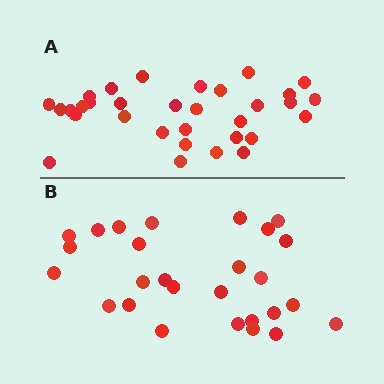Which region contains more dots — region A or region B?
Region A (the top region) has more dots.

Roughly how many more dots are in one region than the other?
Region A has about 5 more dots than region B.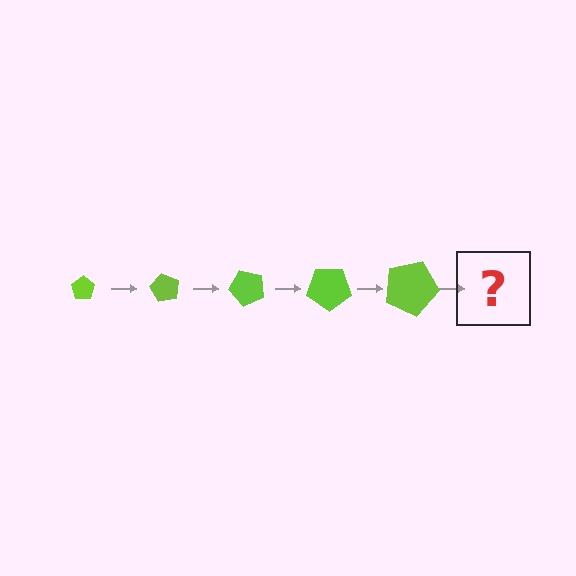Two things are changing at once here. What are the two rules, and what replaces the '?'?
The two rules are that the pentagon grows larger each step and it rotates 60 degrees each step. The '?' should be a pentagon, larger than the previous one and rotated 300 degrees from the start.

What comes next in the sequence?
The next element should be a pentagon, larger than the previous one and rotated 300 degrees from the start.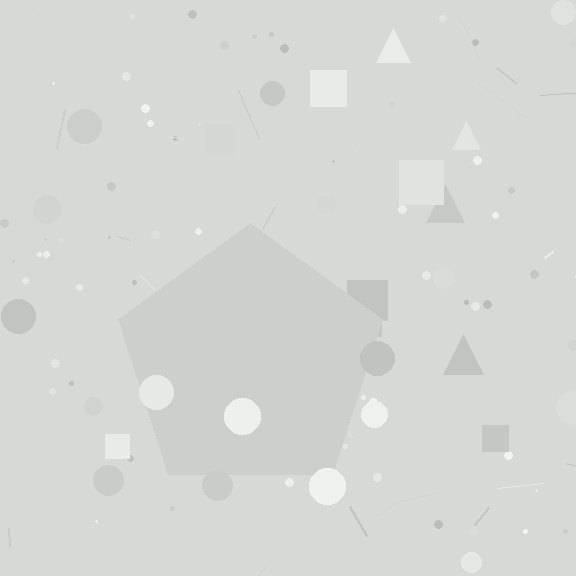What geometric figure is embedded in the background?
A pentagon is embedded in the background.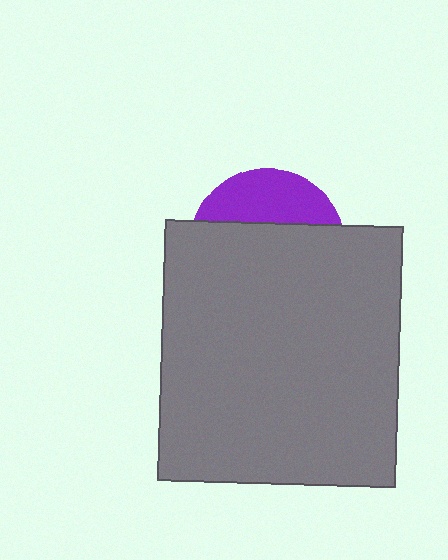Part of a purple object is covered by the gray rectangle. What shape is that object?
It is a circle.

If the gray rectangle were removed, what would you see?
You would see the complete purple circle.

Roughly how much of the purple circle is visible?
A small part of it is visible (roughly 31%).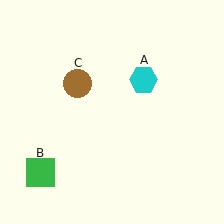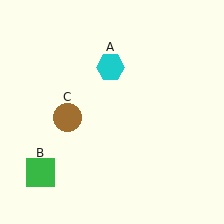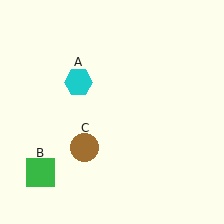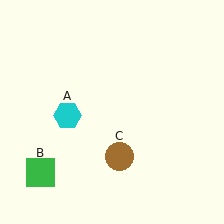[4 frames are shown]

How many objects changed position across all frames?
2 objects changed position: cyan hexagon (object A), brown circle (object C).